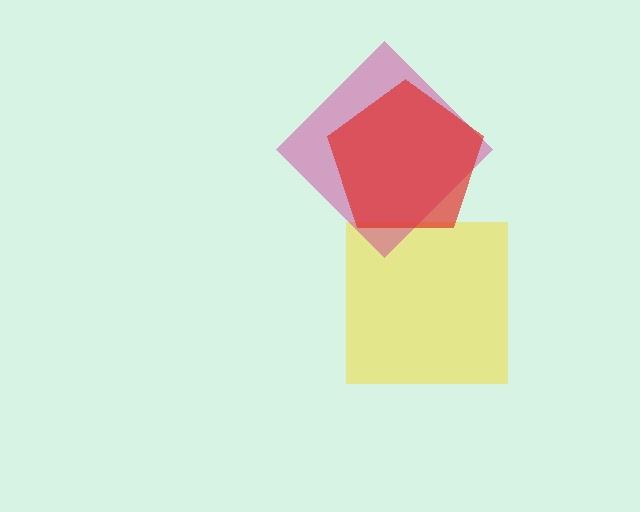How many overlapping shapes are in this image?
There are 3 overlapping shapes in the image.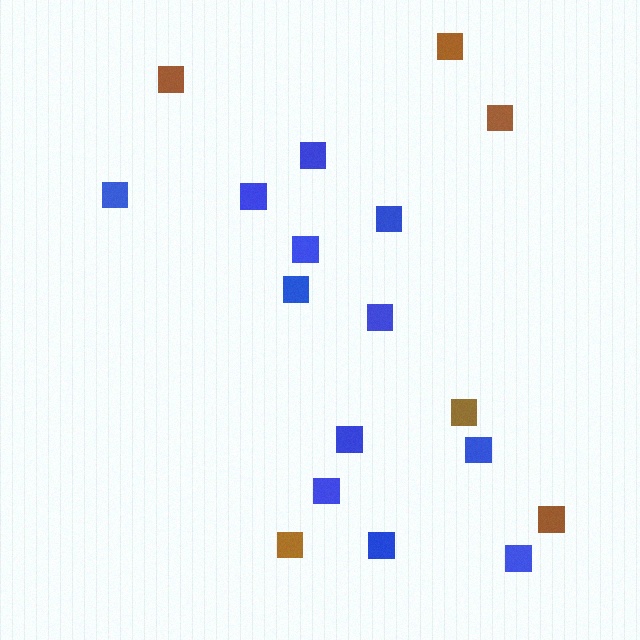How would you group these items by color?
There are 2 groups: one group of blue squares (12) and one group of brown squares (6).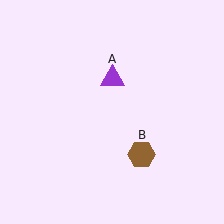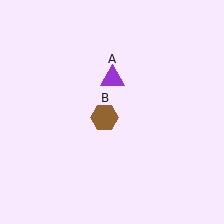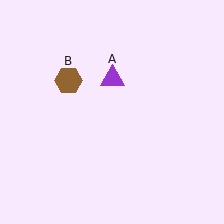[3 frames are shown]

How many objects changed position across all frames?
1 object changed position: brown hexagon (object B).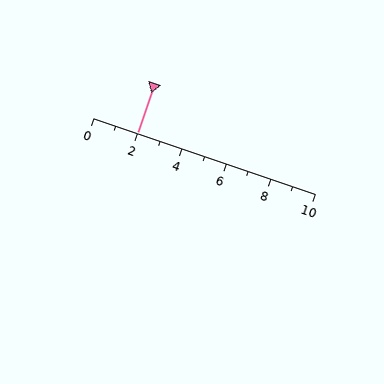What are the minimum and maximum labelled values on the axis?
The axis runs from 0 to 10.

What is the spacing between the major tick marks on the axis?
The major ticks are spaced 2 apart.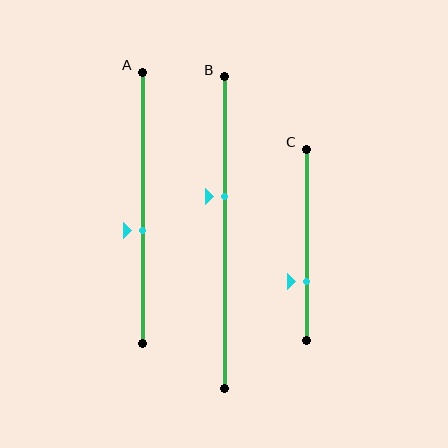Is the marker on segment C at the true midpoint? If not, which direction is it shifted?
No, the marker on segment C is shifted downward by about 19% of the segment length.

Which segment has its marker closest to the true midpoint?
Segment A has its marker closest to the true midpoint.